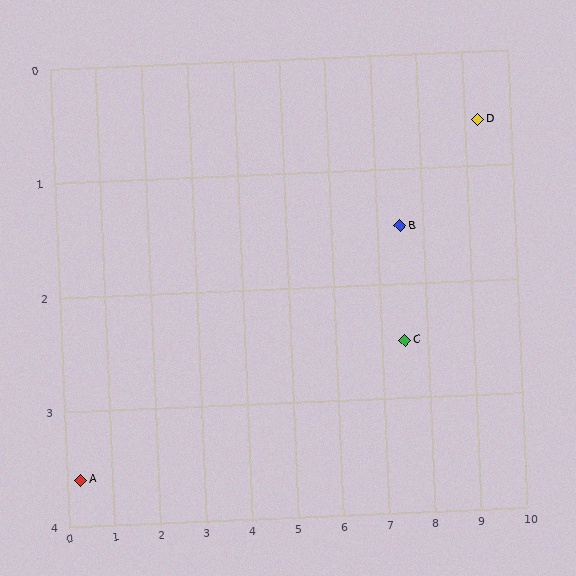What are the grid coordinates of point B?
Point B is at approximately (7.5, 1.5).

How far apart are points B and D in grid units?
Points B and D are about 2.0 grid units apart.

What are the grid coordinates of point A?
Point A is at approximately (0.3, 3.6).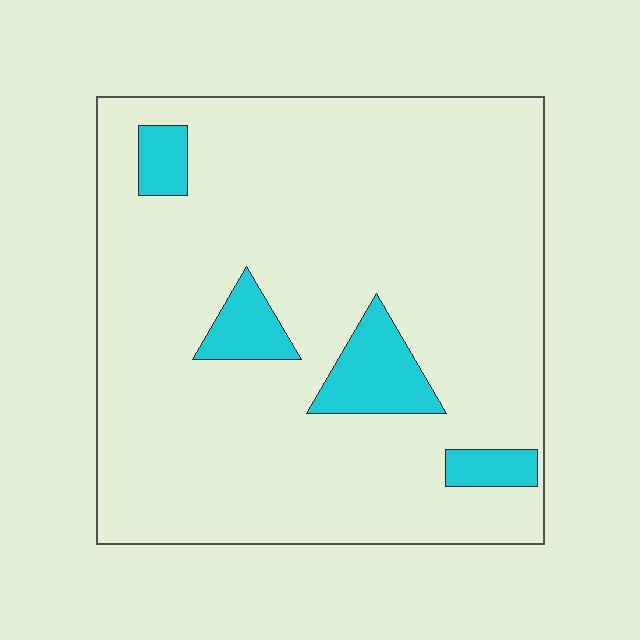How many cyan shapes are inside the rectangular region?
4.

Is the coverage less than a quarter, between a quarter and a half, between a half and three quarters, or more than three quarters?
Less than a quarter.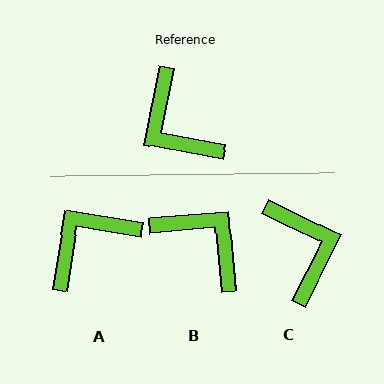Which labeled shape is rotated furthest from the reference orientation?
B, about 164 degrees away.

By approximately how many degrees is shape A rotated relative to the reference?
Approximately 88 degrees clockwise.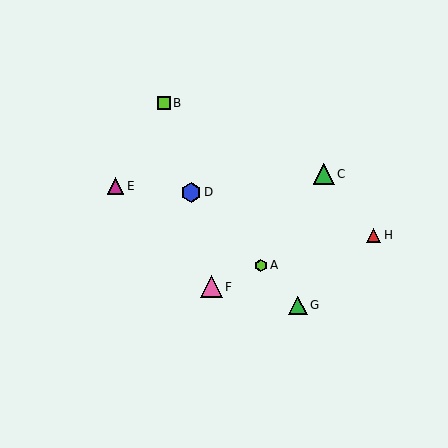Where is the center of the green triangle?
The center of the green triangle is at (324, 174).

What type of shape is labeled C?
Shape C is a green triangle.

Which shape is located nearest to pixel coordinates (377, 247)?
The red triangle (labeled H) at (374, 235) is nearest to that location.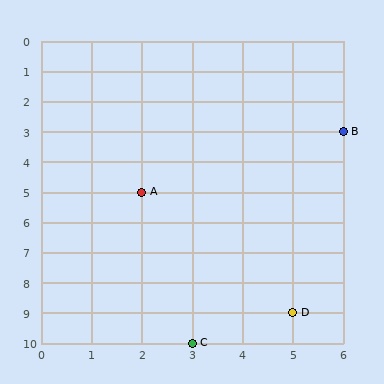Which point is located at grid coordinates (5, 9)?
Point D is at (5, 9).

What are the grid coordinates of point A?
Point A is at grid coordinates (2, 5).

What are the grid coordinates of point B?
Point B is at grid coordinates (6, 3).